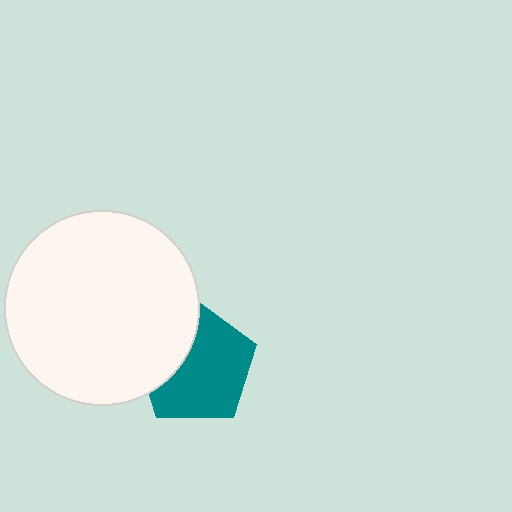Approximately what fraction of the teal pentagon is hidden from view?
Roughly 32% of the teal pentagon is hidden behind the white circle.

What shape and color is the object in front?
The object in front is a white circle.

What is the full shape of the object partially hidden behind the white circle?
The partially hidden object is a teal pentagon.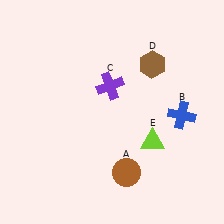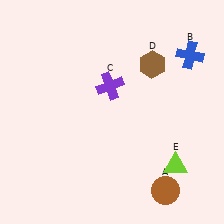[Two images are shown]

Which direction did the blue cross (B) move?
The blue cross (B) moved up.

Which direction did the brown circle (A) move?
The brown circle (A) moved right.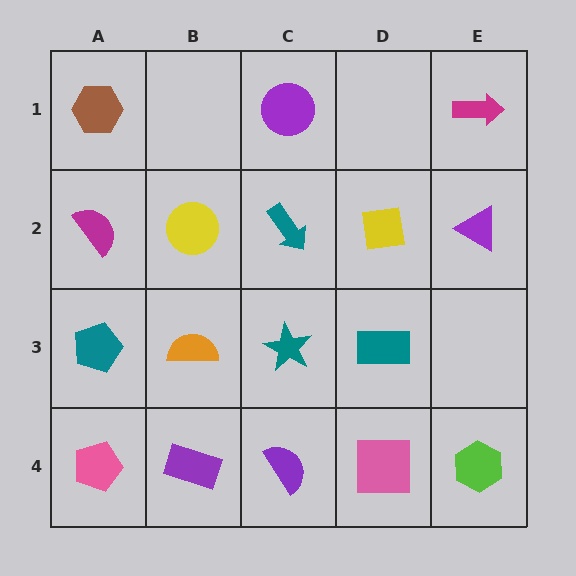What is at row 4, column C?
A purple semicircle.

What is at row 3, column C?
A teal star.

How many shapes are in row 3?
4 shapes.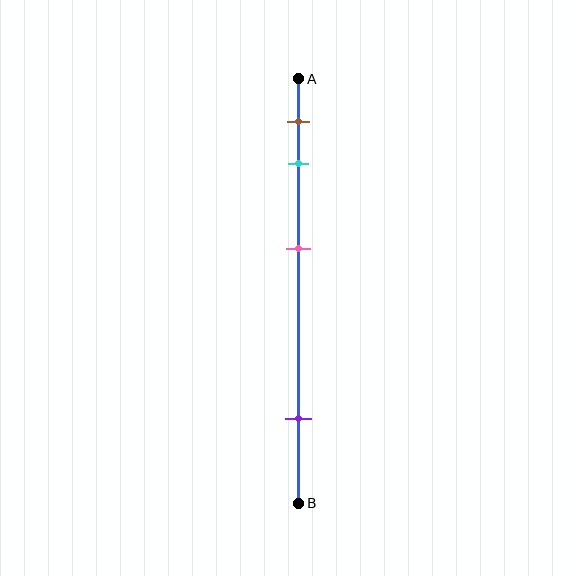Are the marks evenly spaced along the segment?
No, the marks are not evenly spaced.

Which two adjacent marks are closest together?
The brown and cyan marks are the closest adjacent pair.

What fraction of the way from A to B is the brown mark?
The brown mark is approximately 10% (0.1) of the way from A to B.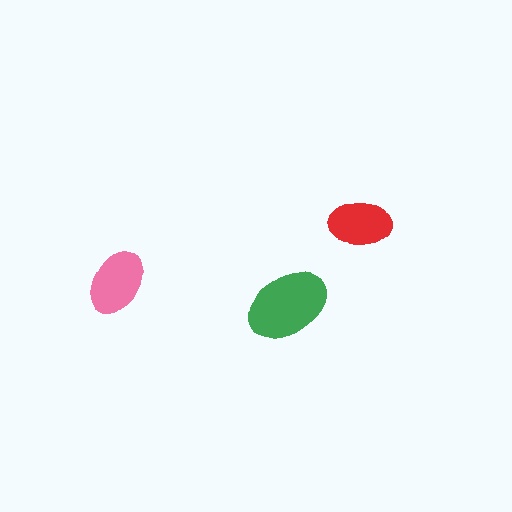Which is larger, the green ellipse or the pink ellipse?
The green one.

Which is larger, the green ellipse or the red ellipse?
The green one.